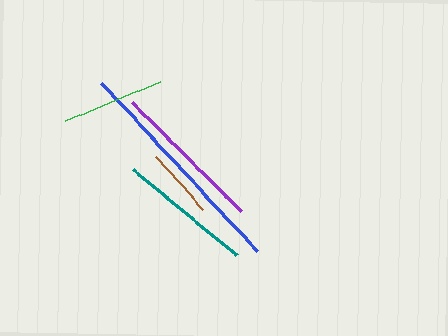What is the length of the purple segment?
The purple segment is approximately 154 pixels long.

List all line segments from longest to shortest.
From longest to shortest: blue, purple, teal, green, brown.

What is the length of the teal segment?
The teal segment is approximately 135 pixels long.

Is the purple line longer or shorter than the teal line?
The purple line is longer than the teal line.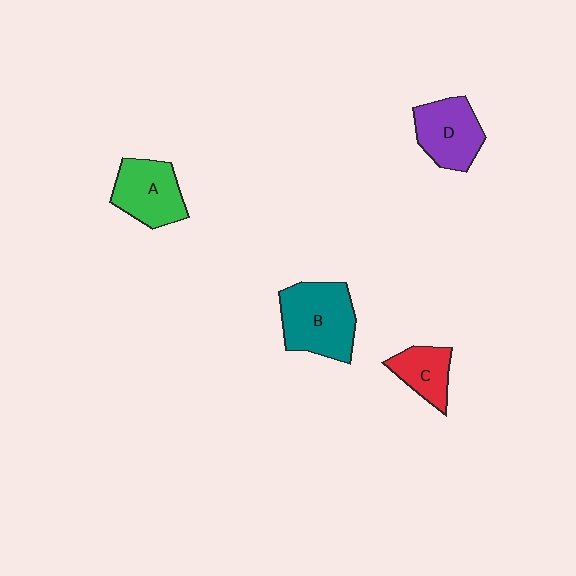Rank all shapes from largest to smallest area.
From largest to smallest: B (teal), D (purple), A (green), C (red).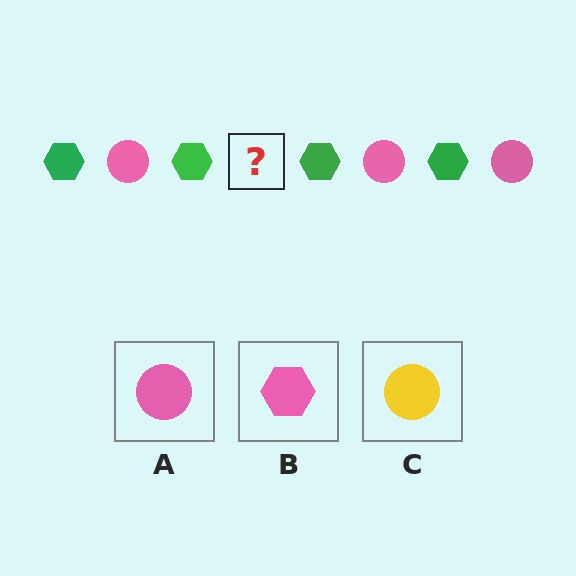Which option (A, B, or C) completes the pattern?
A.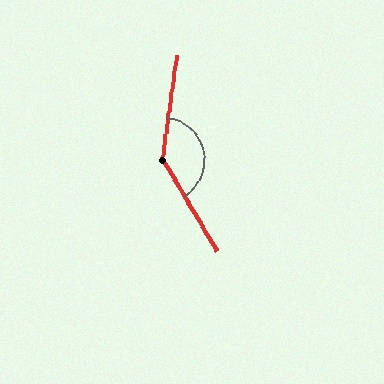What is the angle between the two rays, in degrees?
Approximately 141 degrees.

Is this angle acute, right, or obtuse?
It is obtuse.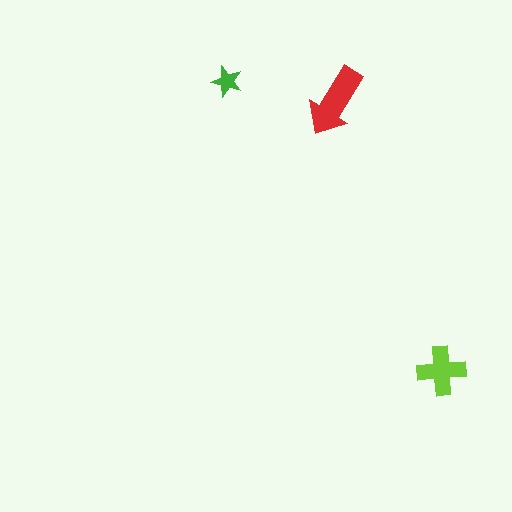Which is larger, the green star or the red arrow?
The red arrow.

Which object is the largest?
The red arrow.